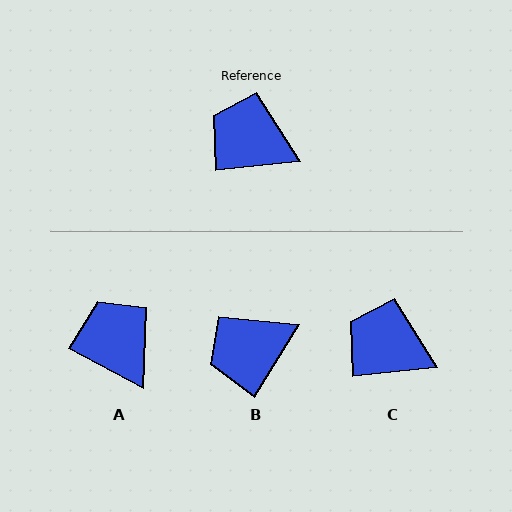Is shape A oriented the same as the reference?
No, it is off by about 34 degrees.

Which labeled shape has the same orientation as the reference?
C.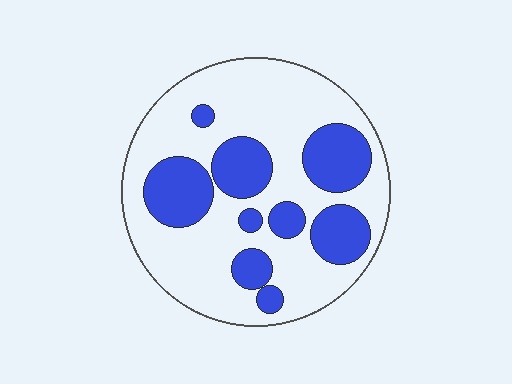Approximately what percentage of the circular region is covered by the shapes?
Approximately 30%.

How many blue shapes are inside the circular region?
9.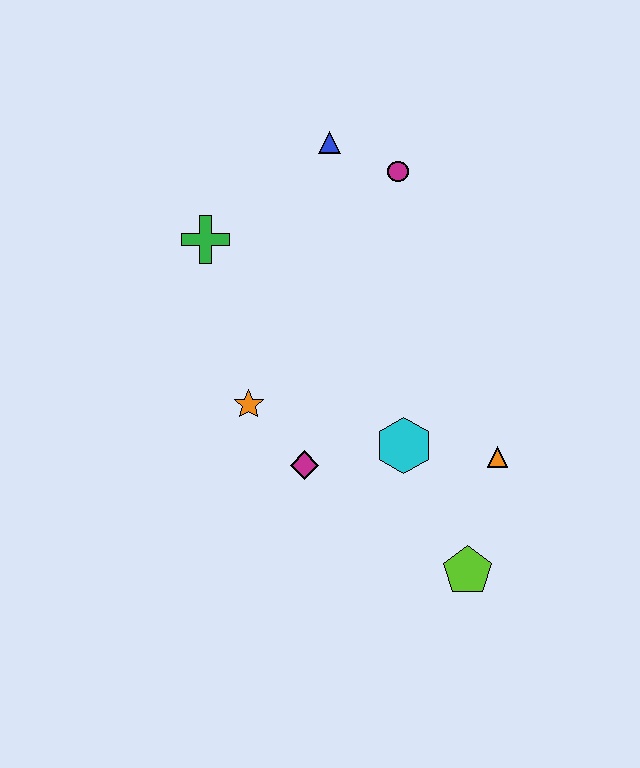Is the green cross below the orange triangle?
No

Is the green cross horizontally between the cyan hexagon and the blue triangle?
No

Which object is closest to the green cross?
The blue triangle is closest to the green cross.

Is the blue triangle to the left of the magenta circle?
Yes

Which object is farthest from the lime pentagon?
The blue triangle is farthest from the lime pentagon.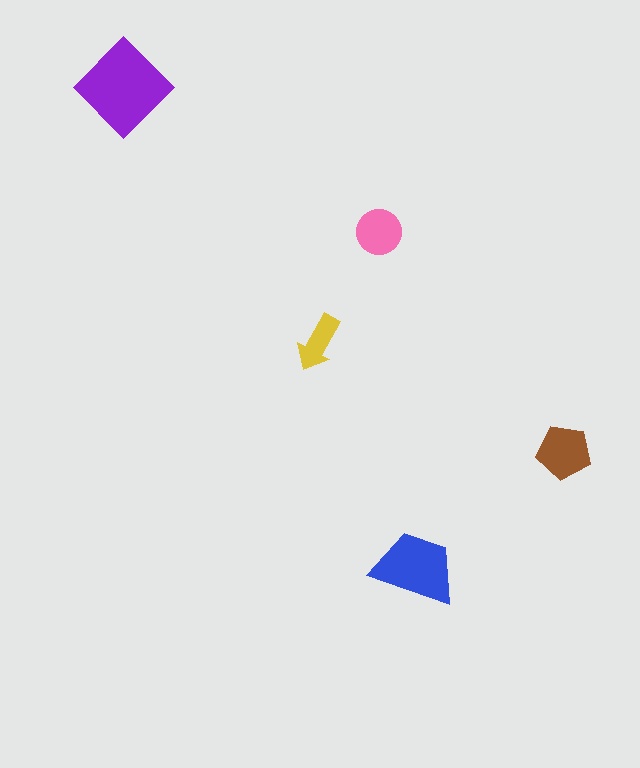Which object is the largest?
The purple diamond.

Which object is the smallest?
The yellow arrow.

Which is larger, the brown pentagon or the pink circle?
The brown pentagon.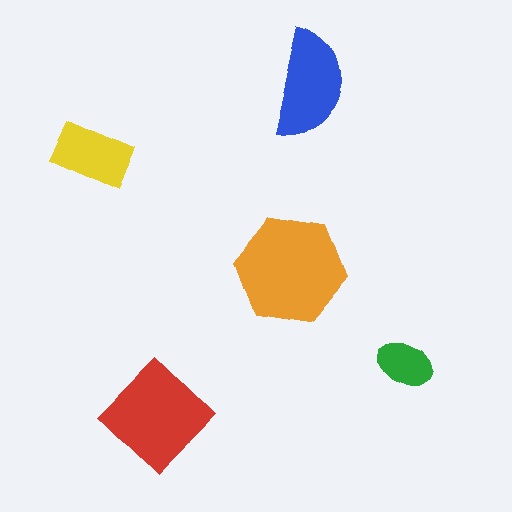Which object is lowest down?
The red diamond is bottommost.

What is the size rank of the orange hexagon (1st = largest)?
1st.